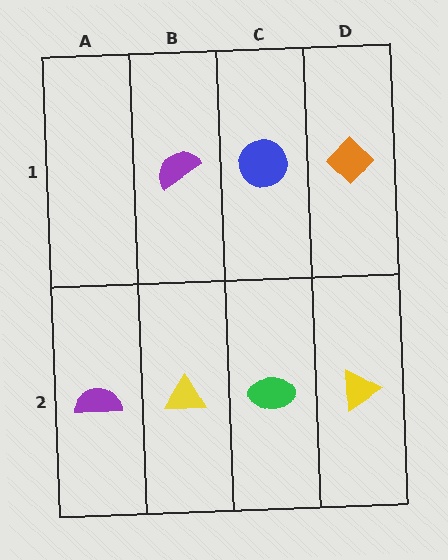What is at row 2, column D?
A yellow triangle.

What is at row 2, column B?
A yellow triangle.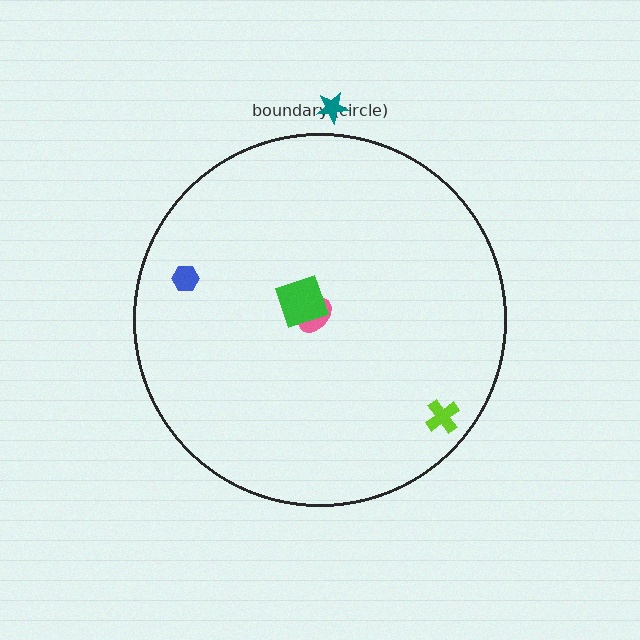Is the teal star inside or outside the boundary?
Outside.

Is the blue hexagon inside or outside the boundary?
Inside.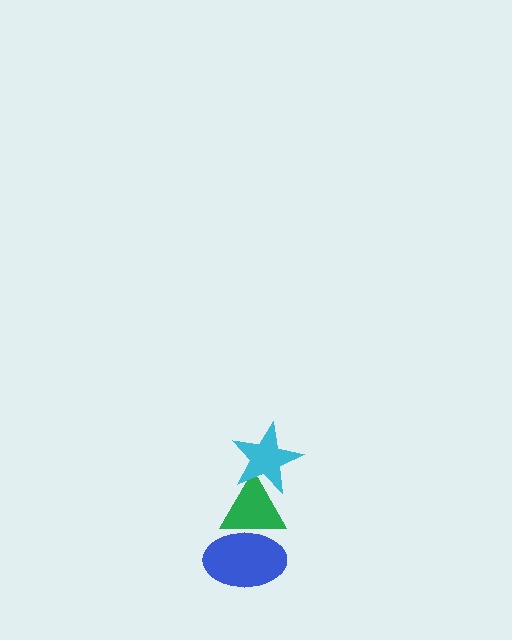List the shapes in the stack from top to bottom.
From top to bottom: the cyan star, the green triangle, the blue ellipse.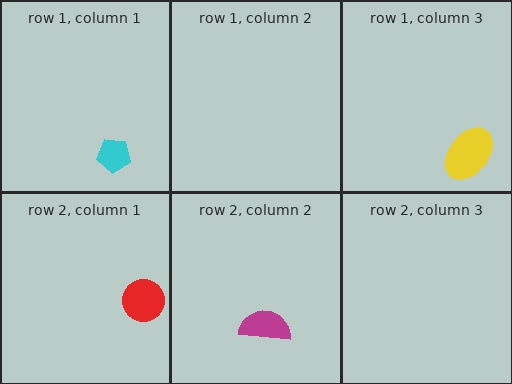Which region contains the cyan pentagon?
The row 1, column 1 region.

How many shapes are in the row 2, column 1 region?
1.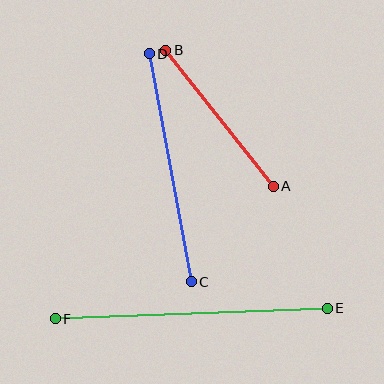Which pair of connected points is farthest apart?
Points E and F are farthest apart.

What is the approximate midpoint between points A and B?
The midpoint is at approximately (220, 118) pixels.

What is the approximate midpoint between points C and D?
The midpoint is at approximately (170, 168) pixels.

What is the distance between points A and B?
The distance is approximately 173 pixels.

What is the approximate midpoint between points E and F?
The midpoint is at approximately (191, 314) pixels.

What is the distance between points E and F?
The distance is approximately 272 pixels.